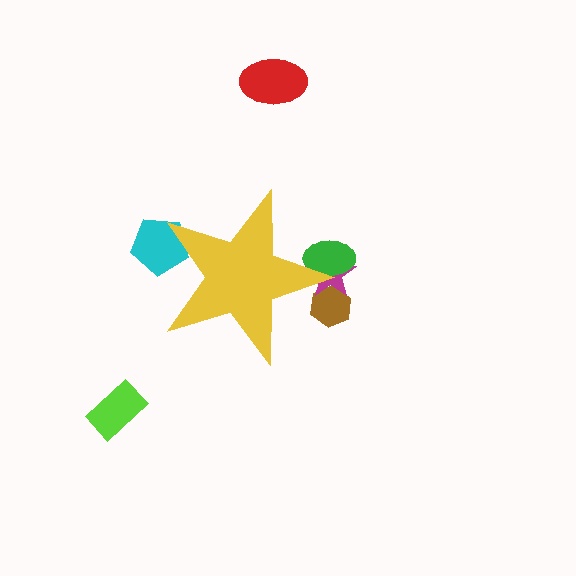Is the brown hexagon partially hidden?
Yes, the brown hexagon is partially hidden behind the yellow star.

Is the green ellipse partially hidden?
Yes, the green ellipse is partially hidden behind the yellow star.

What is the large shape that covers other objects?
A yellow star.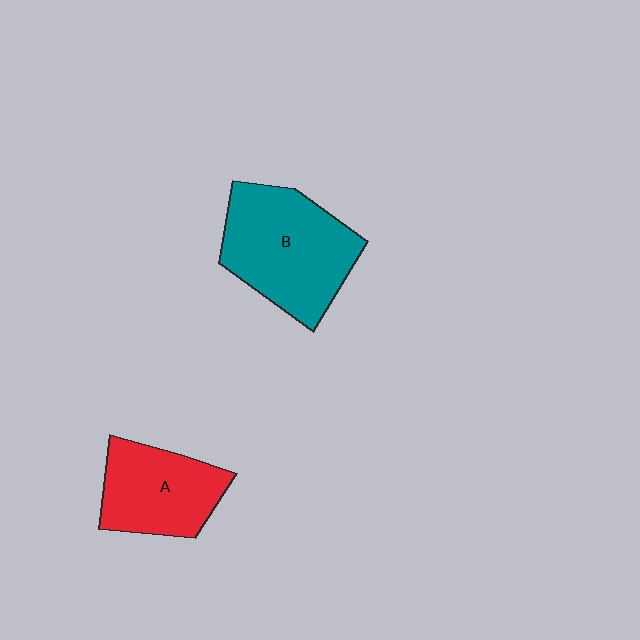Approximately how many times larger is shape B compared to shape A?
Approximately 1.4 times.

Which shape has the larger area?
Shape B (teal).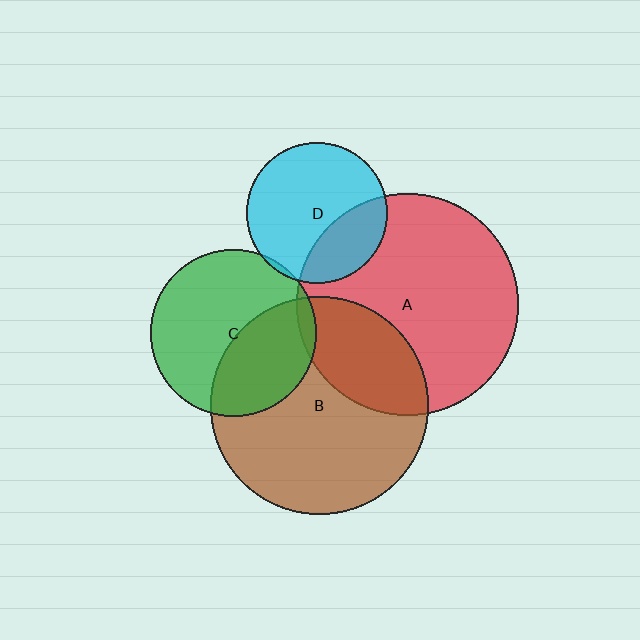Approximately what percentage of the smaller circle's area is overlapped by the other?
Approximately 5%.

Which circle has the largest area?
Circle A (red).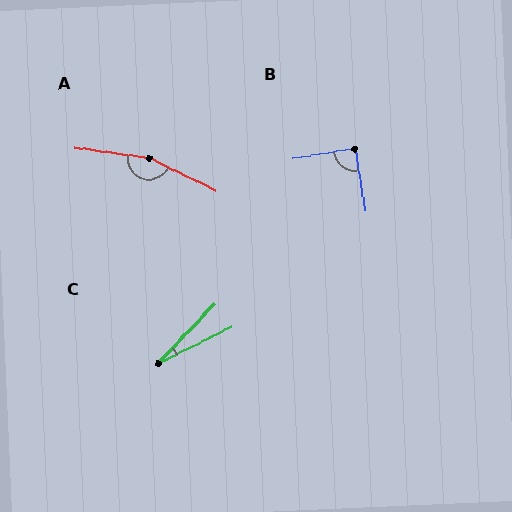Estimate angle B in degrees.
Approximately 90 degrees.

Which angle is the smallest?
C, at approximately 20 degrees.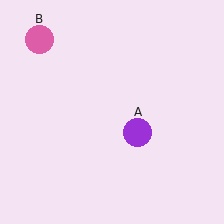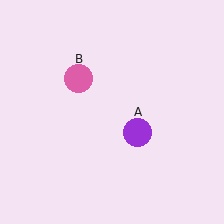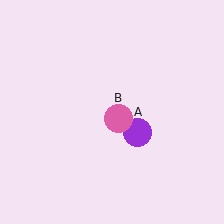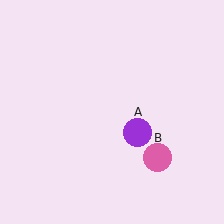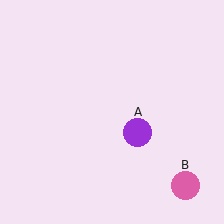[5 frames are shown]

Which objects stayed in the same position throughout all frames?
Purple circle (object A) remained stationary.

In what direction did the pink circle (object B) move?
The pink circle (object B) moved down and to the right.